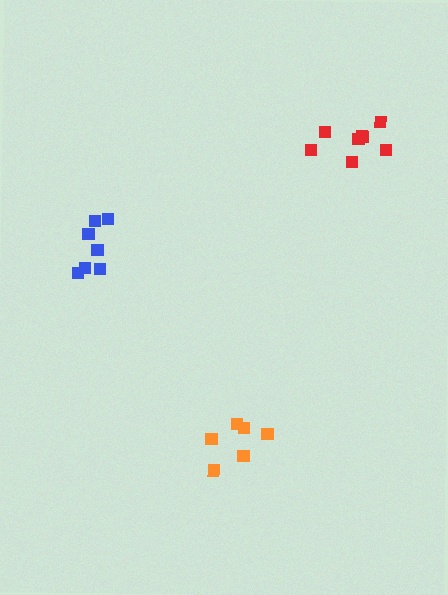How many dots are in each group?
Group 1: 8 dots, Group 2: 6 dots, Group 3: 7 dots (21 total).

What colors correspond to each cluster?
The clusters are colored: red, orange, blue.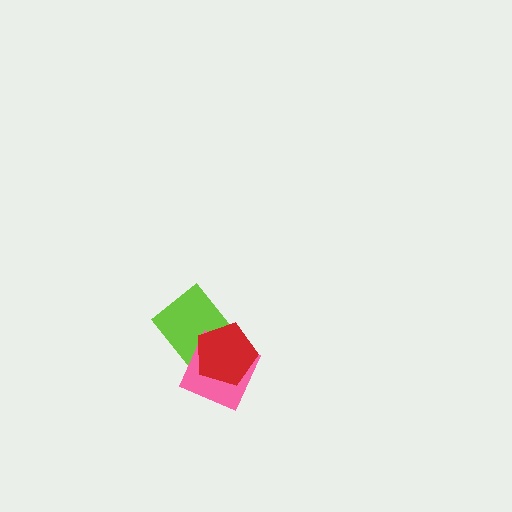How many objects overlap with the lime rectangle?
2 objects overlap with the lime rectangle.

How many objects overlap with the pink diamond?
2 objects overlap with the pink diamond.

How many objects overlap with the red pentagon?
2 objects overlap with the red pentagon.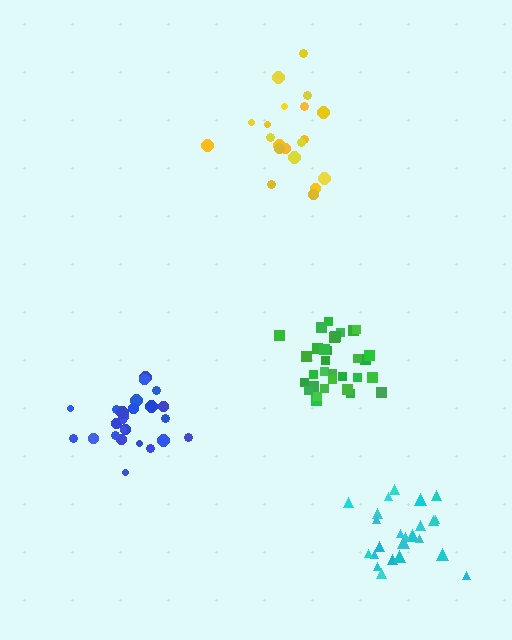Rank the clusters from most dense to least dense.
green, blue, cyan, yellow.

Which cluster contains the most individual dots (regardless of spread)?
Green (32).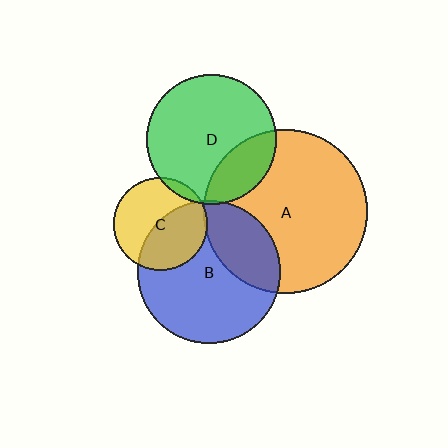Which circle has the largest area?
Circle A (orange).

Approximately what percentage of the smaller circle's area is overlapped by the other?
Approximately 25%.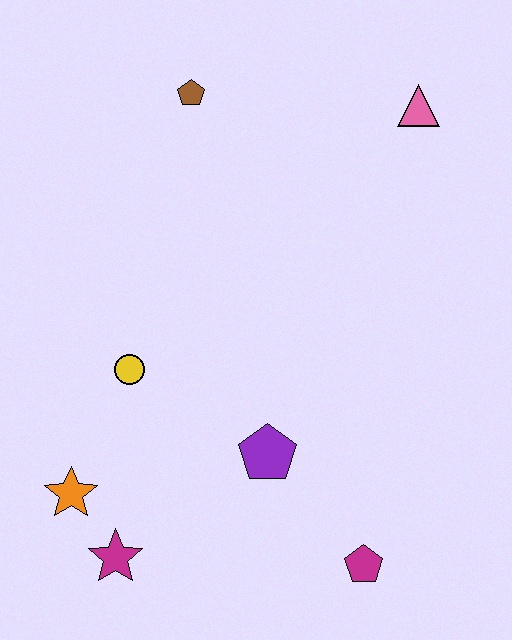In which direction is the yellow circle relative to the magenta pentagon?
The yellow circle is to the left of the magenta pentagon.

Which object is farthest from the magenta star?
The pink triangle is farthest from the magenta star.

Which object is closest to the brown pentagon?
The pink triangle is closest to the brown pentagon.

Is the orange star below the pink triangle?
Yes